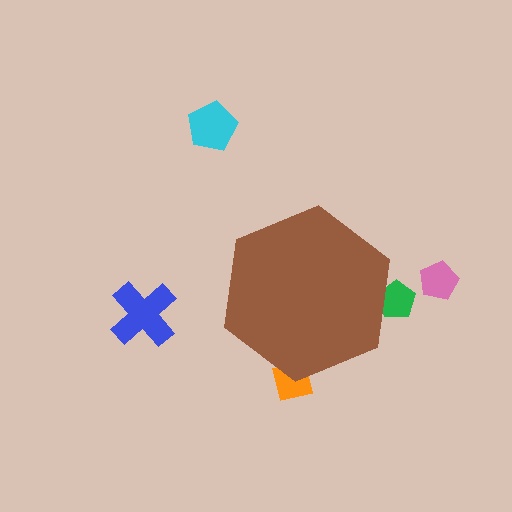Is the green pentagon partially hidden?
Yes, the green pentagon is partially hidden behind the brown hexagon.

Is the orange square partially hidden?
Yes, the orange square is partially hidden behind the brown hexagon.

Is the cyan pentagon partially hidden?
No, the cyan pentagon is fully visible.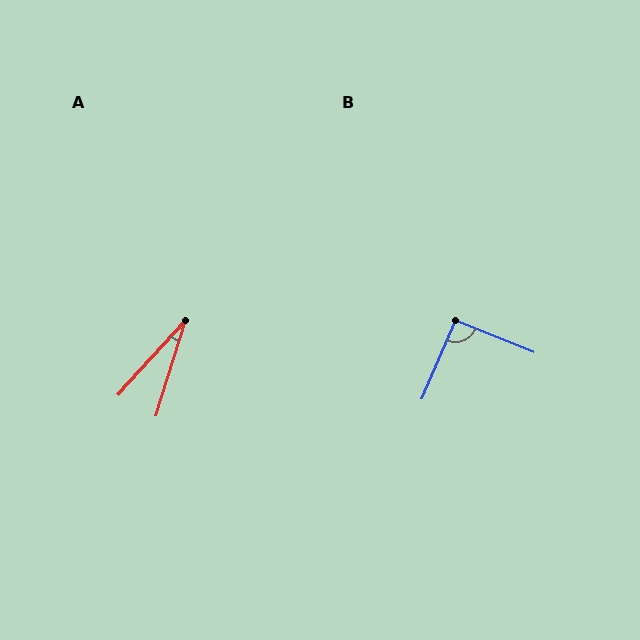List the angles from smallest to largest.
A (25°), B (91°).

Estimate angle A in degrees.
Approximately 25 degrees.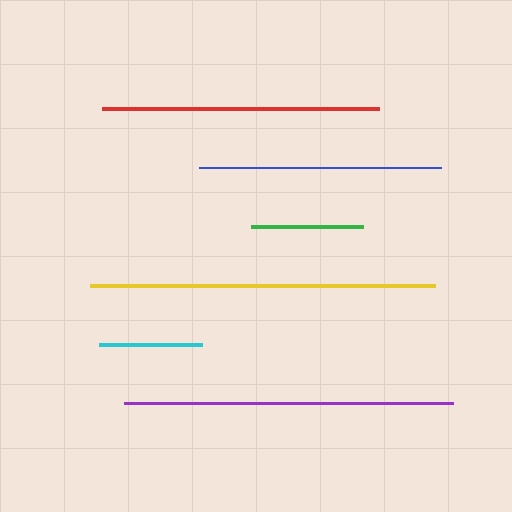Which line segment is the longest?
The yellow line is the longest at approximately 345 pixels.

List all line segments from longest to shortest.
From longest to shortest: yellow, purple, red, blue, green, cyan.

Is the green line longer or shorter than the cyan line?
The green line is longer than the cyan line.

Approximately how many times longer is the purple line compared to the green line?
The purple line is approximately 2.9 times the length of the green line.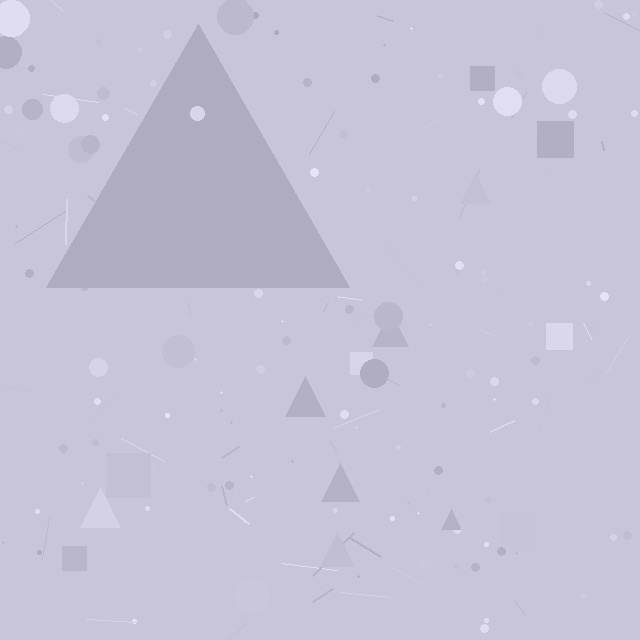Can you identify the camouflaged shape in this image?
The camouflaged shape is a triangle.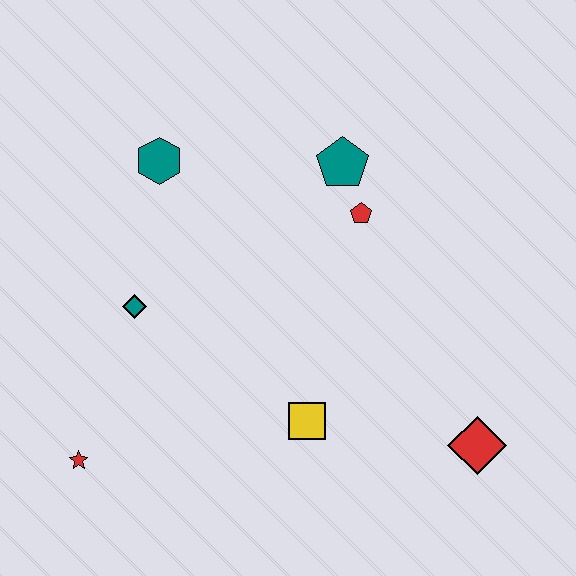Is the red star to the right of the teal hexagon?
No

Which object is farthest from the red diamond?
The teal hexagon is farthest from the red diamond.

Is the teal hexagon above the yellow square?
Yes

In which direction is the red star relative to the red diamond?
The red star is to the left of the red diamond.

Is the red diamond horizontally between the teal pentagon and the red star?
No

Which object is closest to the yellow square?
The red diamond is closest to the yellow square.